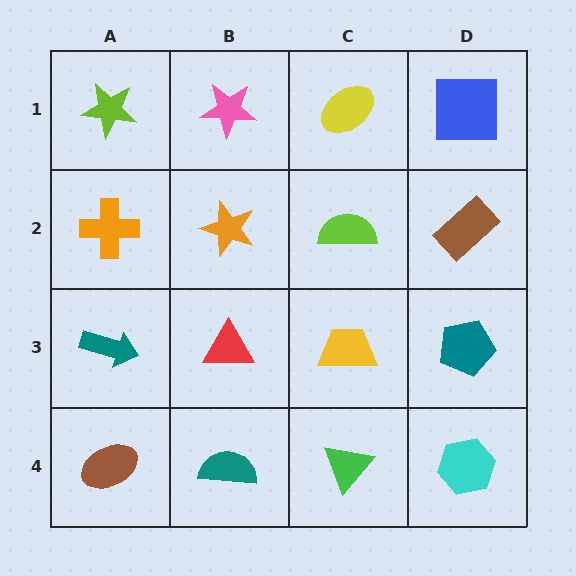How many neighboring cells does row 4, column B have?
3.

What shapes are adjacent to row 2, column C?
A yellow ellipse (row 1, column C), a yellow trapezoid (row 3, column C), an orange star (row 2, column B), a brown rectangle (row 2, column D).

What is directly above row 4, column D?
A teal pentagon.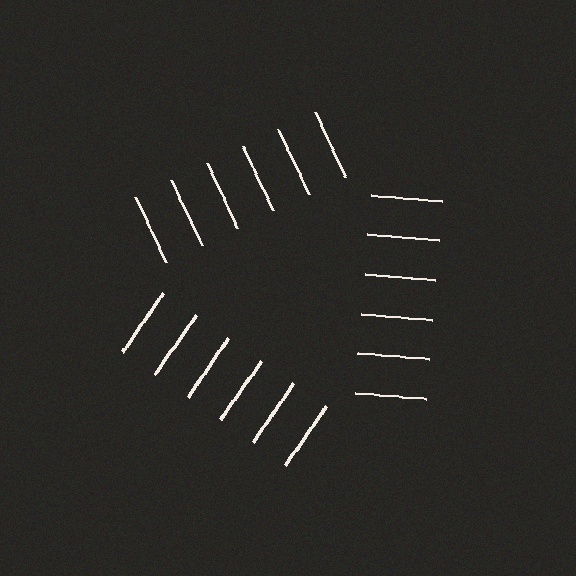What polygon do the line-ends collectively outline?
An illusory triangle — the line segments terminate on its edges but no continuous stroke is drawn.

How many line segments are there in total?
18 — 6 along each of the 3 edges.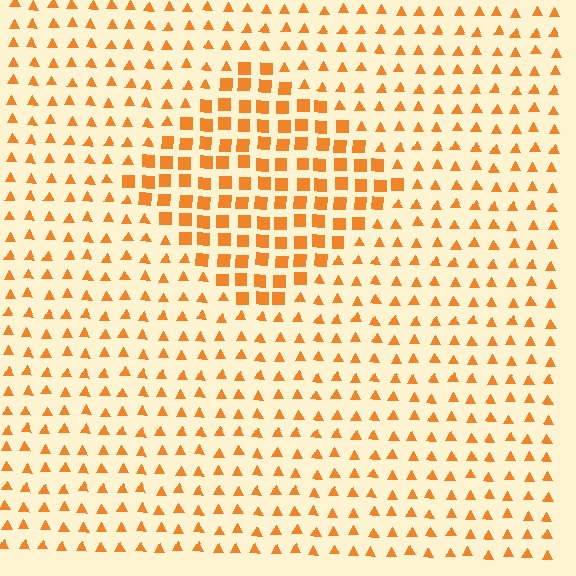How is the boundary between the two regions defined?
The boundary is defined by a change in element shape: squares inside vs. triangles outside. All elements share the same color and spacing.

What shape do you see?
I see a diamond.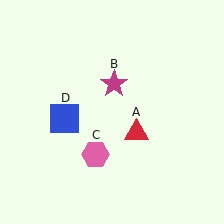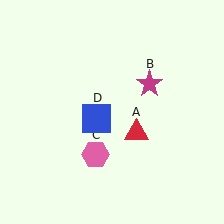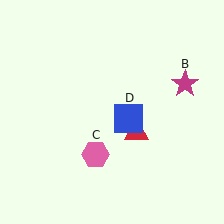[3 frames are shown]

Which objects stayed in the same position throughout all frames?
Red triangle (object A) and pink hexagon (object C) remained stationary.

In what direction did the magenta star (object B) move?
The magenta star (object B) moved right.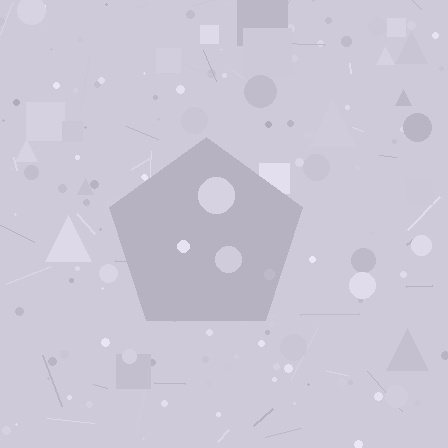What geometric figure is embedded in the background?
A pentagon is embedded in the background.